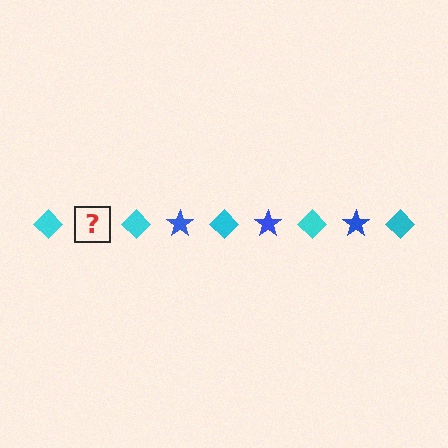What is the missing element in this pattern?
The missing element is a blue star.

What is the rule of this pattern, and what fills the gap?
The rule is that the pattern alternates between cyan diamond and blue star. The gap should be filled with a blue star.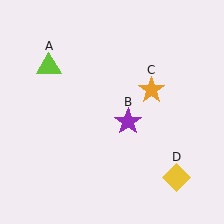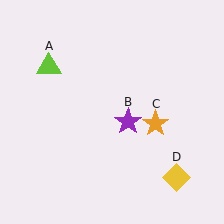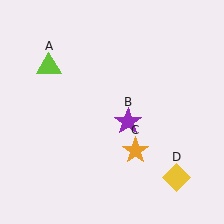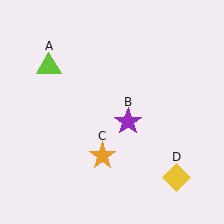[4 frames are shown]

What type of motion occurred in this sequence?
The orange star (object C) rotated clockwise around the center of the scene.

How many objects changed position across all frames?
1 object changed position: orange star (object C).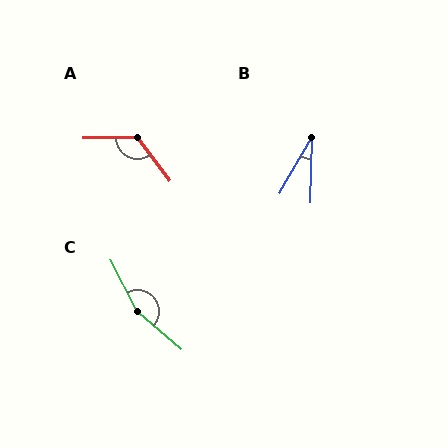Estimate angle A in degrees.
Approximately 126 degrees.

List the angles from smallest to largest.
B (29°), A (126°), C (158°).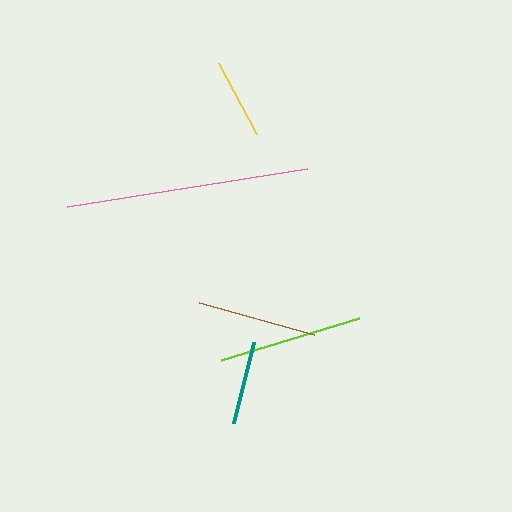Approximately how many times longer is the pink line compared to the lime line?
The pink line is approximately 1.7 times the length of the lime line.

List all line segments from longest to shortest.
From longest to shortest: pink, lime, brown, teal, yellow.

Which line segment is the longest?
The pink line is the longest at approximately 244 pixels.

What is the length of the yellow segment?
The yellow segment is approximately 81 pixels long.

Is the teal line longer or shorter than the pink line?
The pink line is longer than the teal line.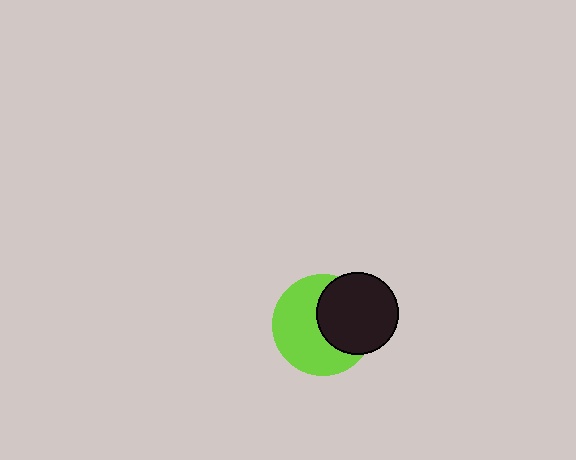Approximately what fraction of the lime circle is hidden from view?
Roughly 41% of the lime circle is hidden behind the black circle.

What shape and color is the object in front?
The object in front is a black circle.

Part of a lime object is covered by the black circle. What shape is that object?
It is a circle.